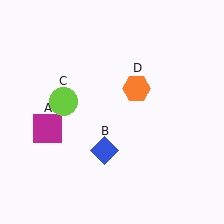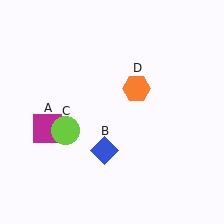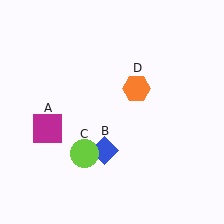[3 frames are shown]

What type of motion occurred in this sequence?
The lime circle (object C) rotated counterclockwise around the center of the scene.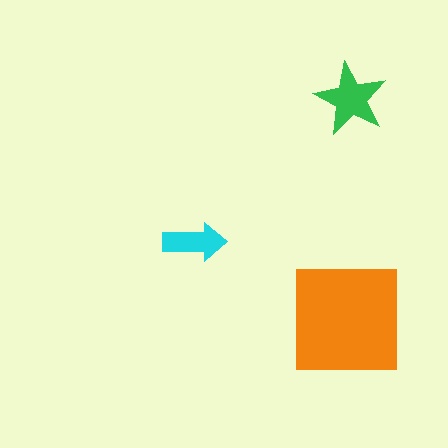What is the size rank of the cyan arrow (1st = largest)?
3rd.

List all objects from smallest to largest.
The cyan arrow, the green star, the orange square.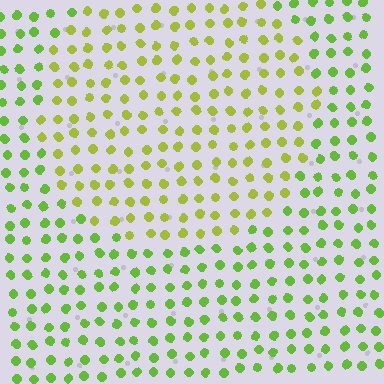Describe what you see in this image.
The image is filled with small lime elements in a uniform arrangement. A circle-shaped region is visible where the elements are tinted to a slightly different hue, forming a subtle color boundary.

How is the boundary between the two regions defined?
The boundary is defined purely by a slight shift in hue (about 29 degrees). Spacing, size, and orientation are identical on both sides.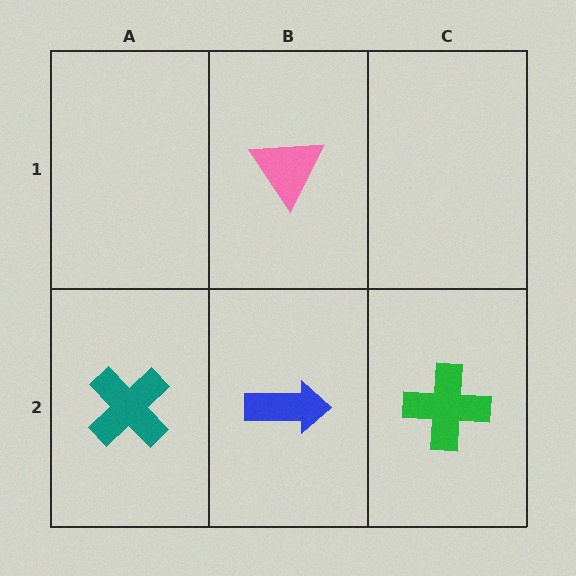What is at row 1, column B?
A pink triangle.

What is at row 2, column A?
A teal cross.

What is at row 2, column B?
A blue arrow.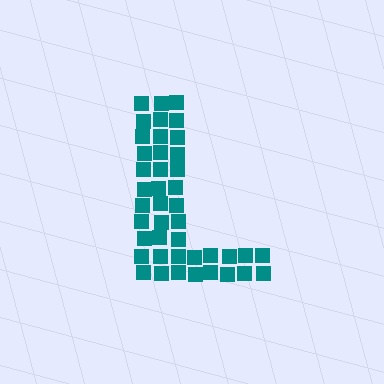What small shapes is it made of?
It is made of small squares.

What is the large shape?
The large shape is the letter L.